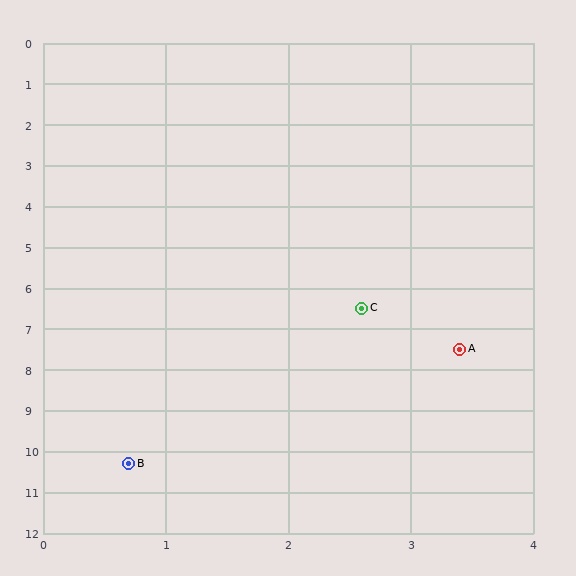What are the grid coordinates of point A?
Point A is at approximately (3.4, 7.5).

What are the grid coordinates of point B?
Point B is at approximately (0.7, 10.3).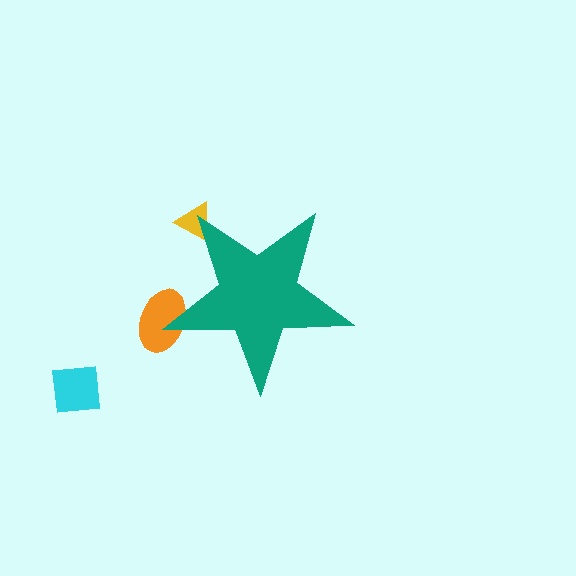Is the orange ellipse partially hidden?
Yes, the orange ellipse is partially hidden behind the teal star.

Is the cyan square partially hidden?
No, the cyan square is fully visible.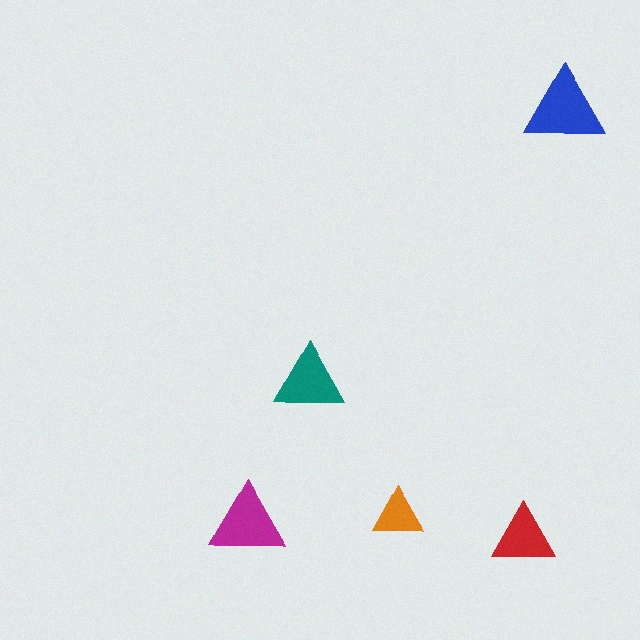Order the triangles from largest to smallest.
the blue one, the magenta one, the teal one, the red one, the orange one.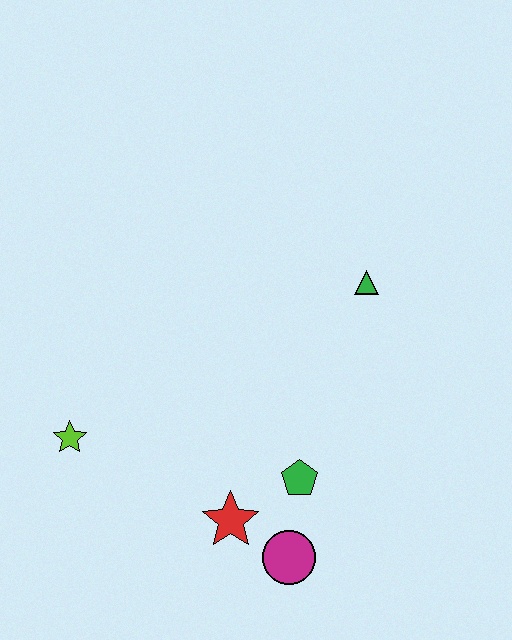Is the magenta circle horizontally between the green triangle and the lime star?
Yes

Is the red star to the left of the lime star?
No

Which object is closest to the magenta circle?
The red star is closest to the magenta circle.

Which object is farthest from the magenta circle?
The green triangle is farthest from the magenta circle.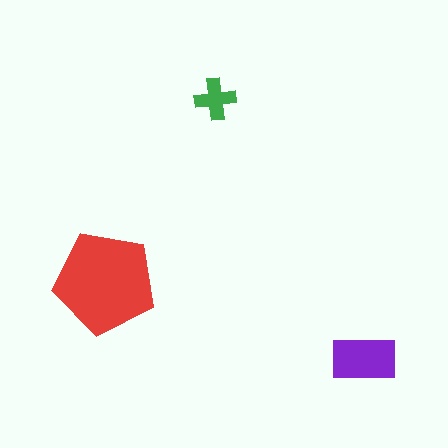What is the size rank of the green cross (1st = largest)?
3rd.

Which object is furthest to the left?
The red pentagon is leftmost.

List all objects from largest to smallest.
The red pentagon, the purple rectangle, the green cross.